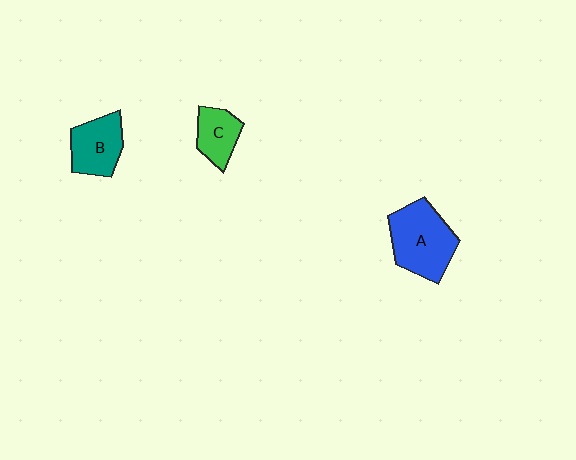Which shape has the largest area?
Shape A (blue).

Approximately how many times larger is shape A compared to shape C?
Approximately 1.9 times.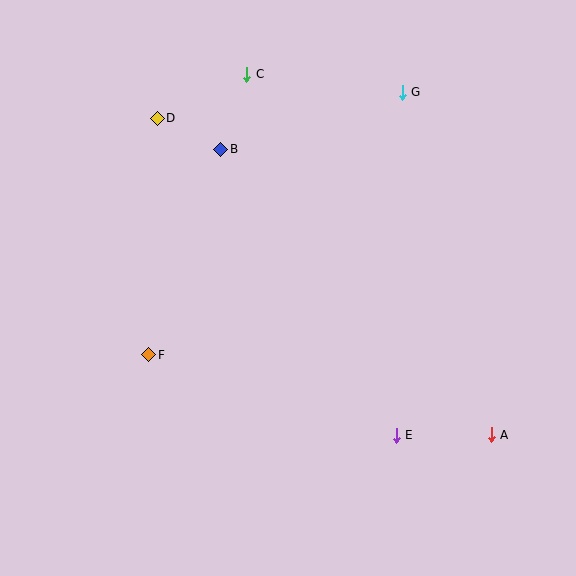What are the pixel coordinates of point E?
Point E is at (396, 435).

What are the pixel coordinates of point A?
Point A is at (491, 435).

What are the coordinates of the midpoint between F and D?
The midpoint between F and D is at (153, 237).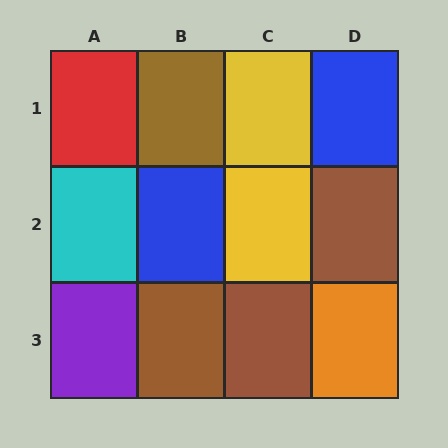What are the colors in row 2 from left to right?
Cyan, blue, yellow, brown.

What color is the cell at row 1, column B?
Brown.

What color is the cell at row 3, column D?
Orange.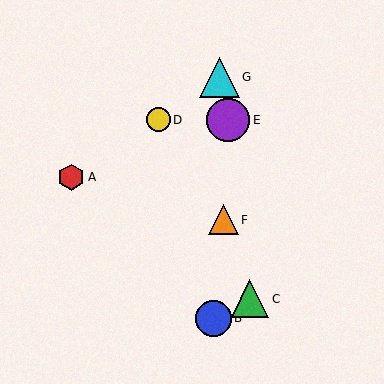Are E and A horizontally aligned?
No, E is at y≈120 and A is at y≈177.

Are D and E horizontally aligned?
Yes, both are at y≈120.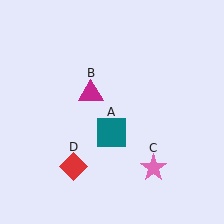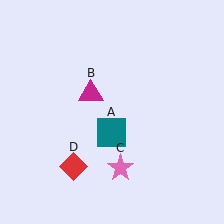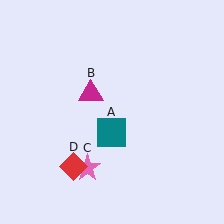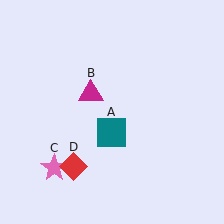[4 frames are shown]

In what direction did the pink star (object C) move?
The pink star (object C) moved left.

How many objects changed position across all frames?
1 object changed position: pink star (object C).